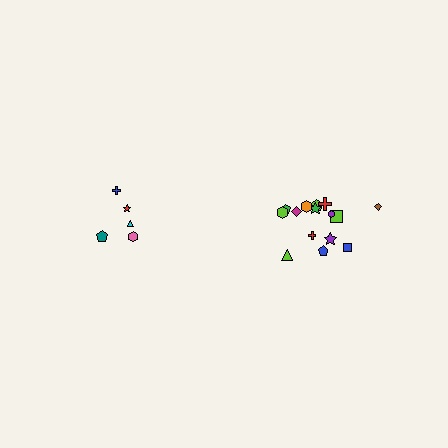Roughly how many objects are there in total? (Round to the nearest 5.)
Roughly 20 objects in total.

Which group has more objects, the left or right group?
The right group.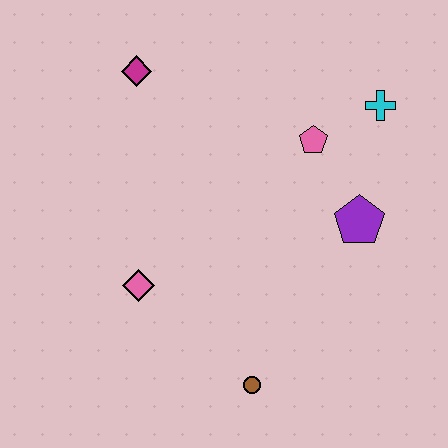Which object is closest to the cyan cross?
The pink pentagon is closest to the cyan cross.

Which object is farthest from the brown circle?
The magenta diamond is farthest from the brown circle.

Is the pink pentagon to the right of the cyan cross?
No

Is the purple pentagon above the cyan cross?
No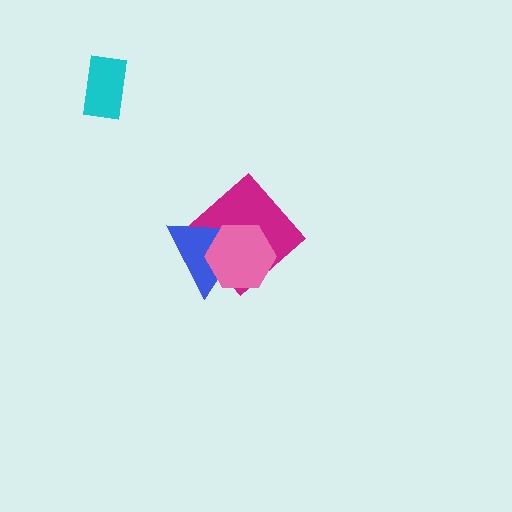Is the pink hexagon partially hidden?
No, no other shape covers it.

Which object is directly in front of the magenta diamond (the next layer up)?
The blue triangle is directly in front of the magenta diamond.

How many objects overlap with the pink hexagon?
2 objects overlap with the pink hexagon.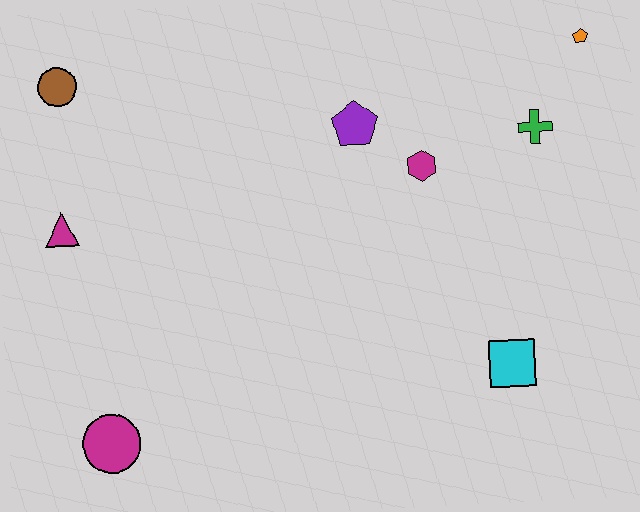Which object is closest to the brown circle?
The magenta triangle is closest to the brown circle.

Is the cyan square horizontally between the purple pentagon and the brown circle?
No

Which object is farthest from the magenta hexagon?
The magenta circle is farthest from the magenta hexagon.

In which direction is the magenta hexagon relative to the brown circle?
The magenta hexagon is to the right of the brown circle.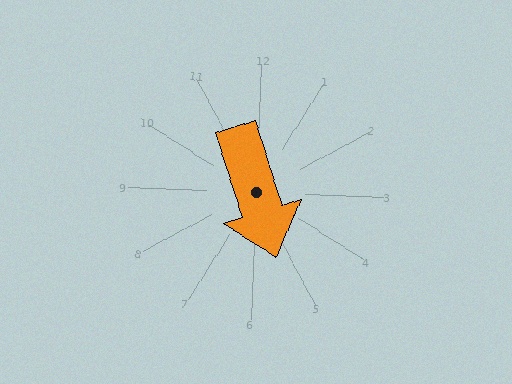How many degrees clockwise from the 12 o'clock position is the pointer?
Approximately 161 degrees.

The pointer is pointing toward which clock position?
Roughly 5 o'clock.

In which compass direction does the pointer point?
South.